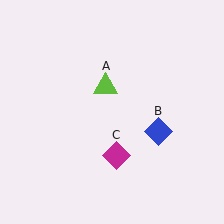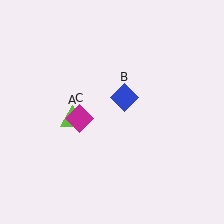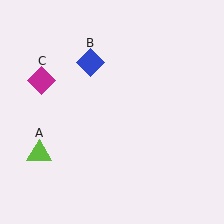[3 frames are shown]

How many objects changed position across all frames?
3 objects changed position: lime triangle (object A), blue diamond (object B), magenta diamond (object C).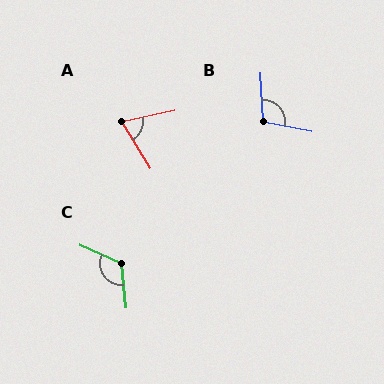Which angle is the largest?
C, at approximately 120 degrees.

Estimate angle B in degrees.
Approximately 104 degrees.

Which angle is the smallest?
A, at approximately 72 degrees.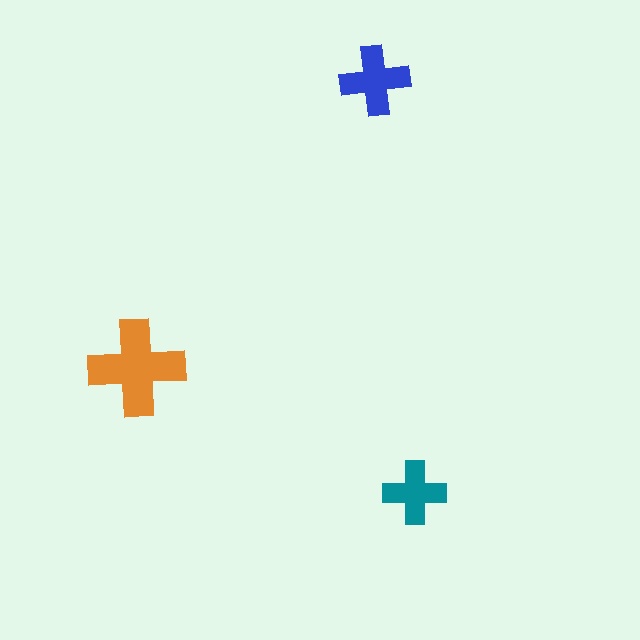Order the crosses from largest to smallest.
the orange one, the blue one, the teal one.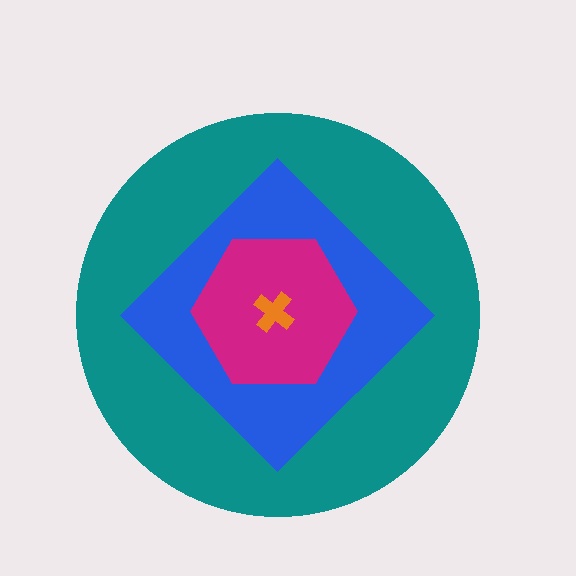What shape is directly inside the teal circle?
The blue diamond.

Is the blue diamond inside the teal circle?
Yes.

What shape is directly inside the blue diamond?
The magenta hexagon.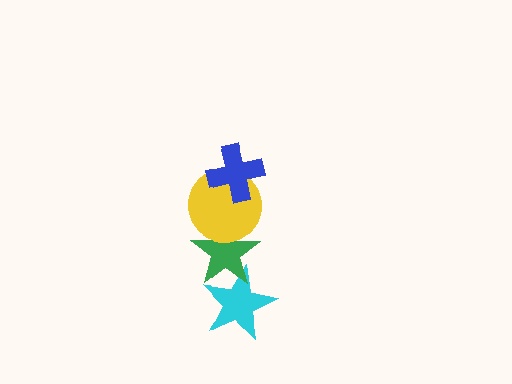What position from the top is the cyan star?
The cyan star is 4th from the top.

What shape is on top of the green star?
The yellow circle is on top of the green star.